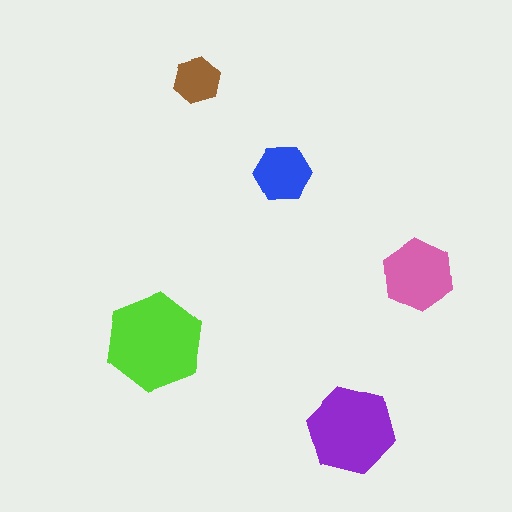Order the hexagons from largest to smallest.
the lime one, the purple one, the pink one, the blue one, the brown one.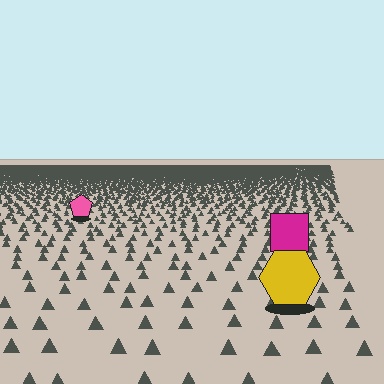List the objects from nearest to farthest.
From nearest to farthest: the yellow hexagon, the magenta square, the pink pentagon.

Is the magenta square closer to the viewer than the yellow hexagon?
No. The yellow hexagon is closer — you can tell from the texture gradient: the ground texture is coarser near it.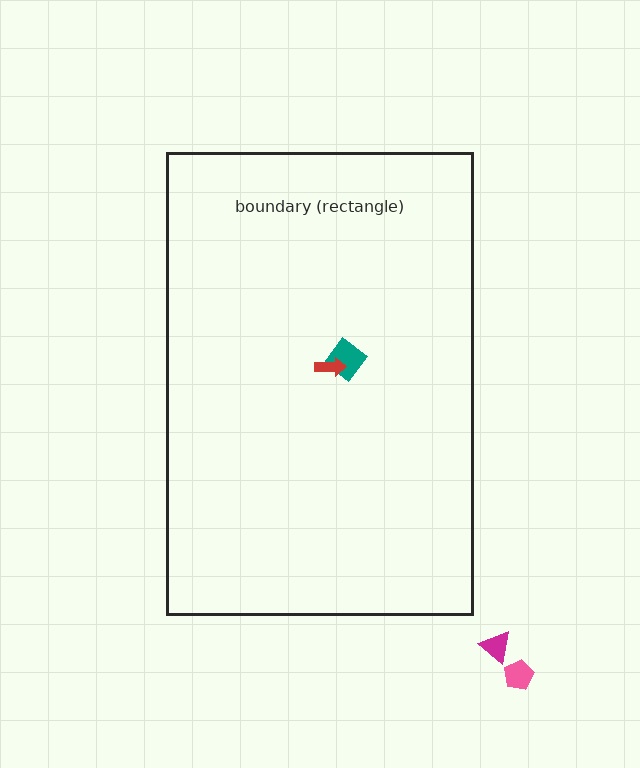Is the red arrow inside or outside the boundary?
Inside.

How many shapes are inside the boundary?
2 inside, 2 outside.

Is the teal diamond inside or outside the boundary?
Inside.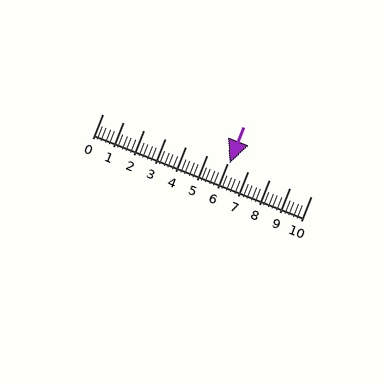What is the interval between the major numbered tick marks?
The major tick marks are spaced 1 units apart.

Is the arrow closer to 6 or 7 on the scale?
The arrow is closer to 6.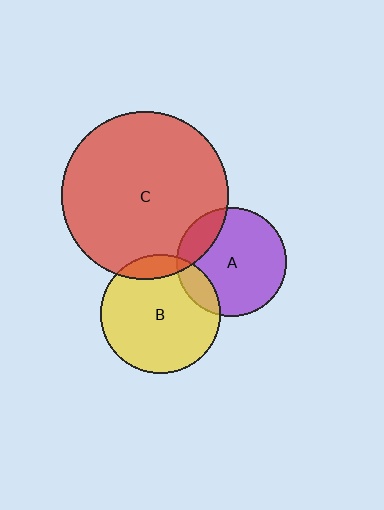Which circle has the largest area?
Circle C (red).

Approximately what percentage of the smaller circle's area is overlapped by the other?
Approximately 15%.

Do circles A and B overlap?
Yes.